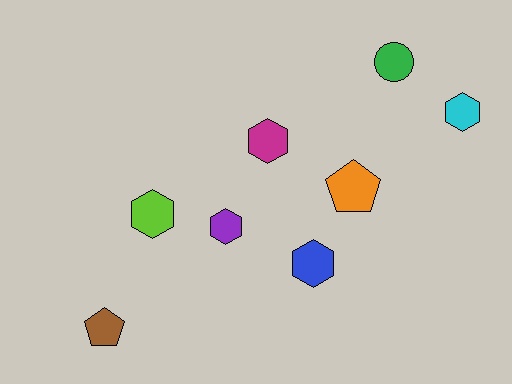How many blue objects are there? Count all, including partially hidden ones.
There is 1 blue object.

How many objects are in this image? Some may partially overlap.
There are 8 objects.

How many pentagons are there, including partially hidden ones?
There are 2 pentagons.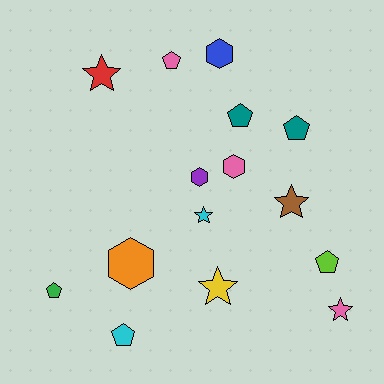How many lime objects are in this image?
There is 1 lime object.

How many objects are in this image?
There are 15 objects.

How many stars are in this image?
There are 5 stars.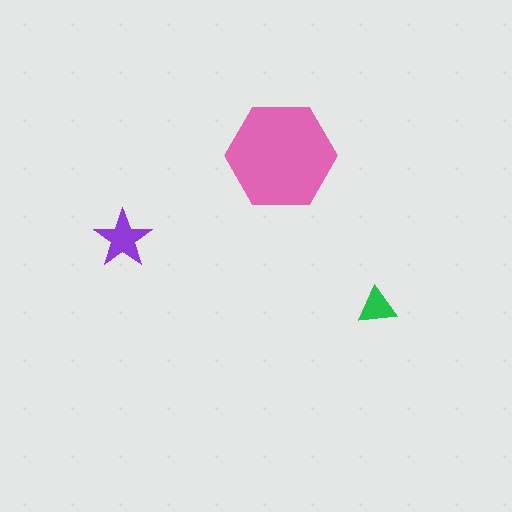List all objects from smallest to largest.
The green triangle, the purple star, the pink hexagon.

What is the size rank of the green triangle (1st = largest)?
3rd.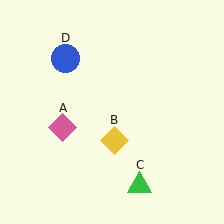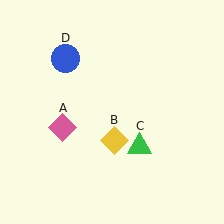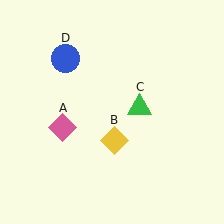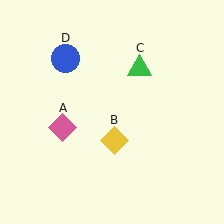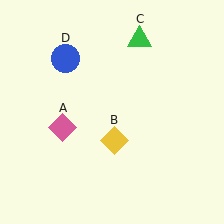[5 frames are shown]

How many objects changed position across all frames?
1 object changed position: green triangle (object C).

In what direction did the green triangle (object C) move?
The green triangle (object C) moved up.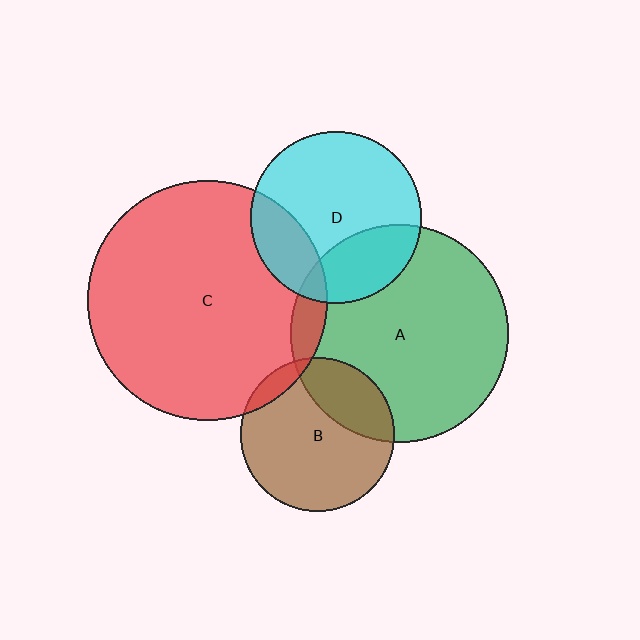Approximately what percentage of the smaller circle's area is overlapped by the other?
Approximately 20%.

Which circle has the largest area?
Circle C (red).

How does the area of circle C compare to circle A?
Approximately 1.2 times.